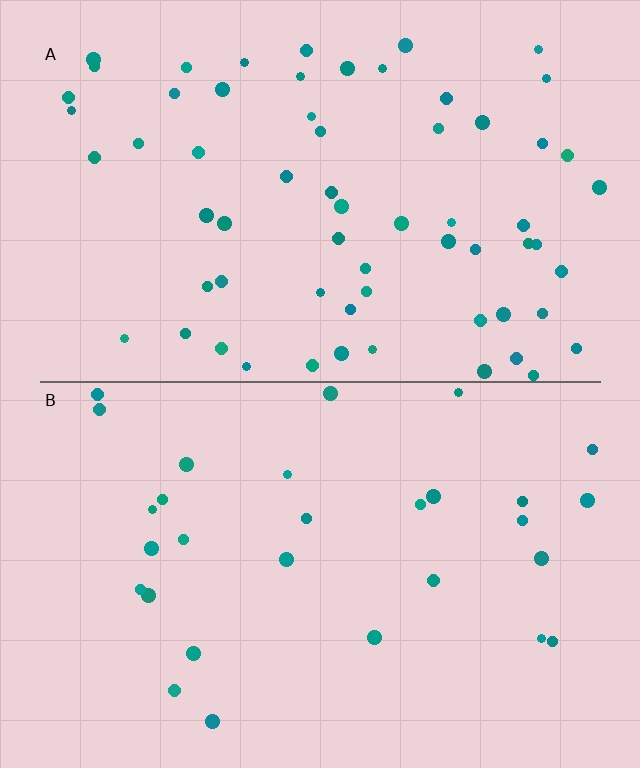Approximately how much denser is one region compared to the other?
Approximately 2.2× — region A over region B.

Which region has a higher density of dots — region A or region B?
A (the top).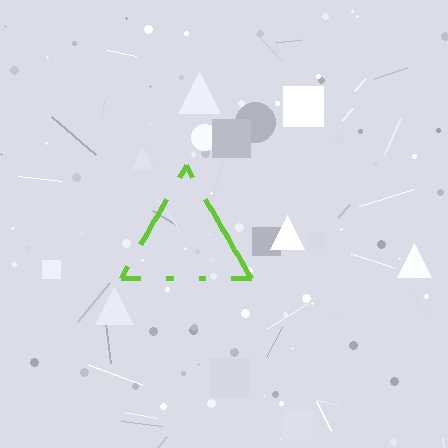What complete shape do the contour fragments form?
The contour fragments form a triangle.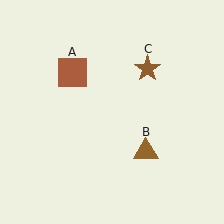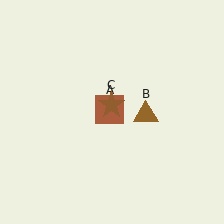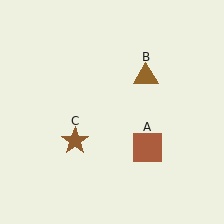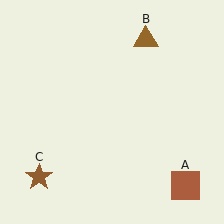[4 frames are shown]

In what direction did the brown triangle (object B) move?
The brown triangle (object B) moved up.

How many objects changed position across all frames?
3 objects changed position: brown square (object A), brown triangle (object B), brown star (object C).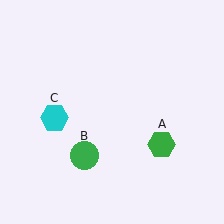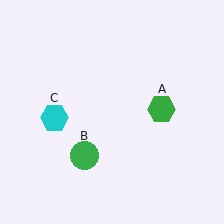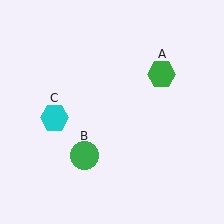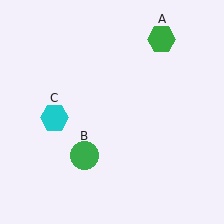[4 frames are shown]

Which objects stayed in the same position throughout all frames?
Green circle (object B) and cyan hexagon (object C) remained stationary.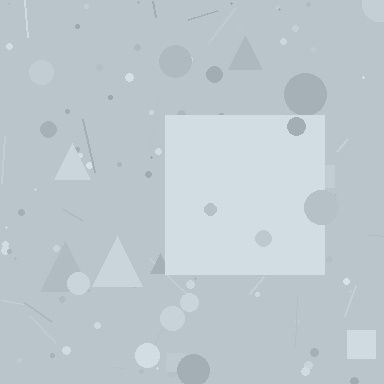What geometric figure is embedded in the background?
A square is embedded in the background.